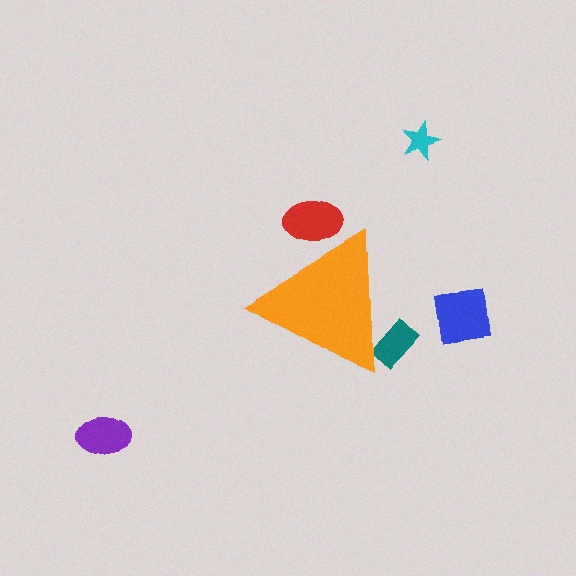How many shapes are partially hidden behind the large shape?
2 shapes are partially hidden.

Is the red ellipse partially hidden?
Yes, the red ellipse is partially hidden behind the orange triangle.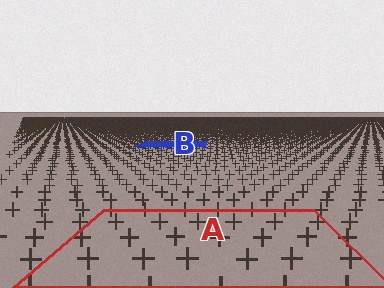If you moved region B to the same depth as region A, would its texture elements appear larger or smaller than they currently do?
They would appear larger. At a closer depth, the same texture elements are projected at a bigger on-screen size.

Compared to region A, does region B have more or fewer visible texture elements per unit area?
Region B has more texture elements per unit area — they are packed more densely because it is farther away.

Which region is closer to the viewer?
Region A is closer. The texture elements there are larger and more spread out.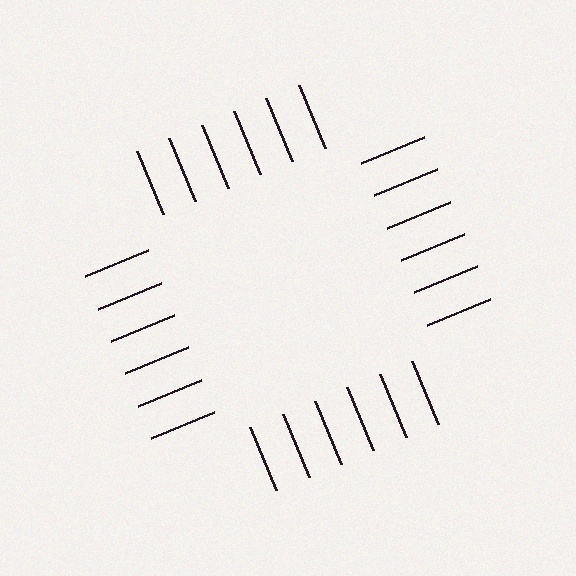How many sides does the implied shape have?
4 sides — the line-ends trace a square.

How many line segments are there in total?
24 — 6 along each of the 4 edges.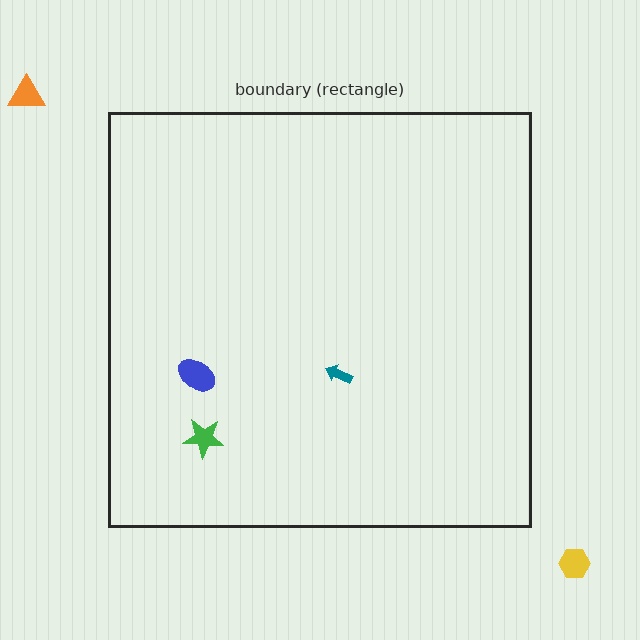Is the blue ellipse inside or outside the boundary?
Inside.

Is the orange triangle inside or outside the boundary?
Outside.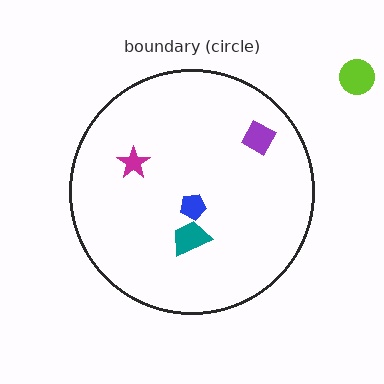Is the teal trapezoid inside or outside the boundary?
Inside.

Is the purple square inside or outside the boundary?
Inside.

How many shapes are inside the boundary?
4 inside, 1 outside.